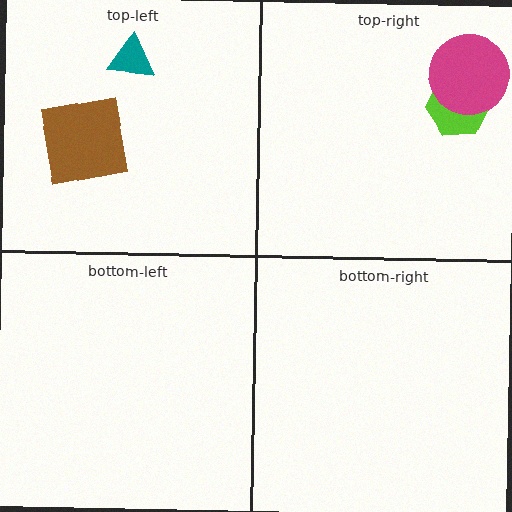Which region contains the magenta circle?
The top-right region.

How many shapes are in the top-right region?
2.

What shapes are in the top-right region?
The lime hexagon, the magenta circle.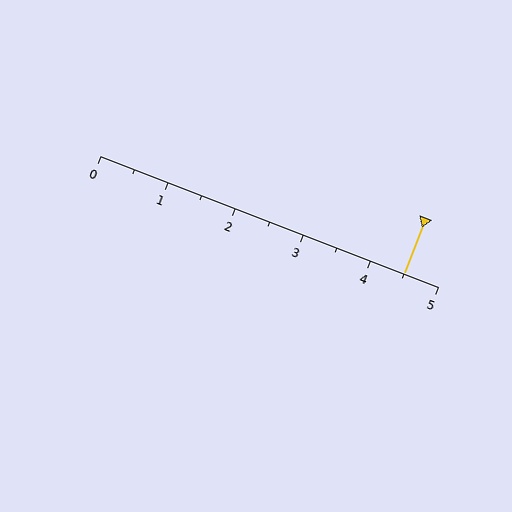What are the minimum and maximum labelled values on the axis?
The axis runs from 0 to 5.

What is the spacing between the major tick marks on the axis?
The major ticks are spaced 1 apart.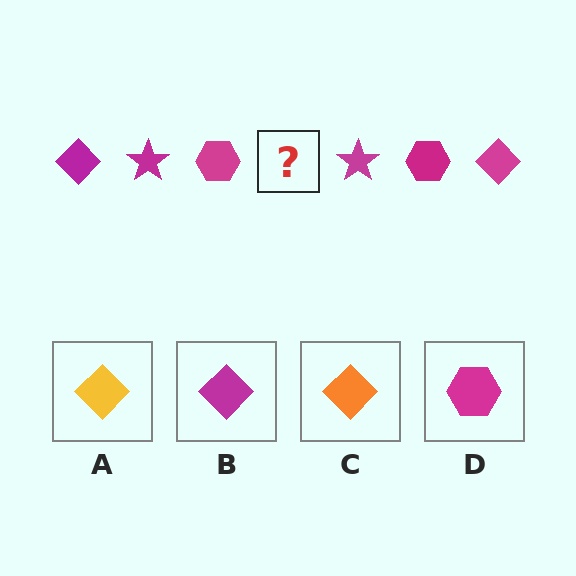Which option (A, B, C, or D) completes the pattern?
B.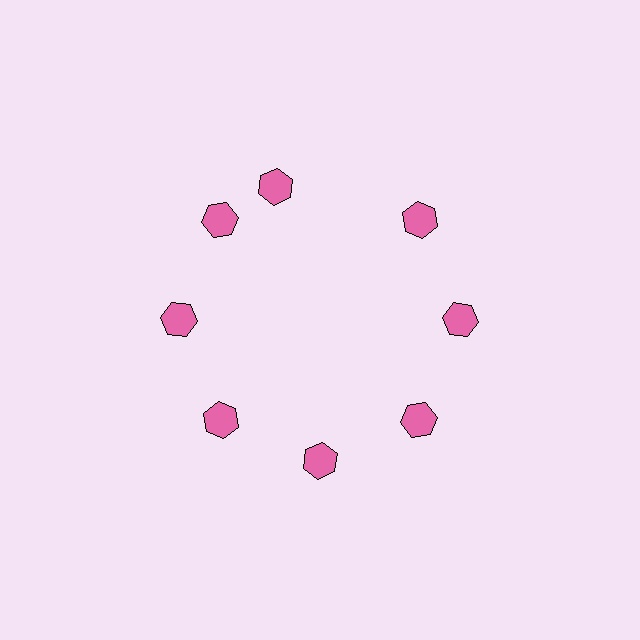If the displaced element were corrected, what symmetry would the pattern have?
It would have 8-fold rotational symmetry — the pattern would map onto itself every 45 degrees.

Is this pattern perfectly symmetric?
No. The 8 pink hexagons are arranged in a ring, but one element near the 12 o'clock position is rotated out of alignment along the ring, breaking the 8-fold rotational symmetry.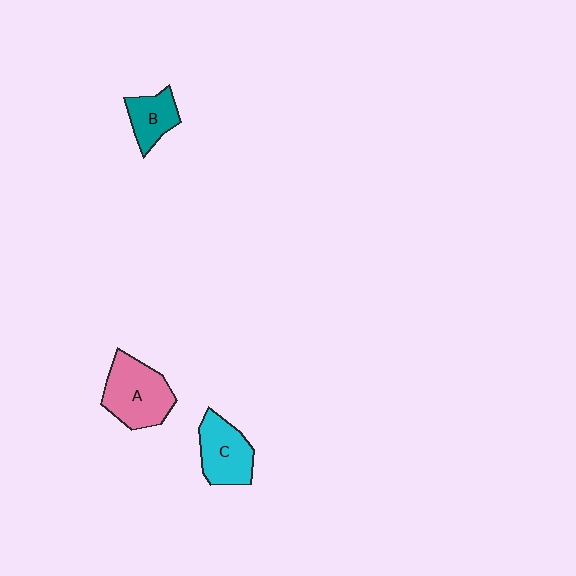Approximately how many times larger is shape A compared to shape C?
Approximately 1.2 times.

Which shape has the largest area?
Shape A (pink).